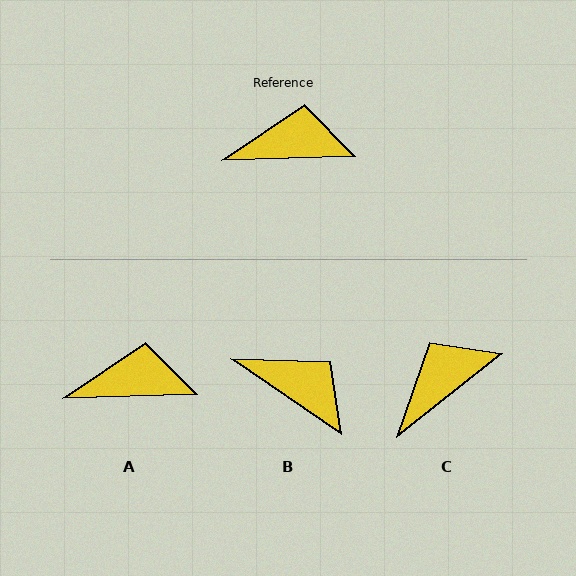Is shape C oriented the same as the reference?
No, it is off by about 37 degrees.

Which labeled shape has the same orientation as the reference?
A.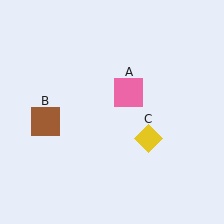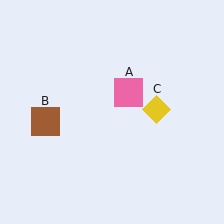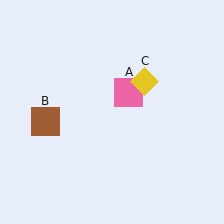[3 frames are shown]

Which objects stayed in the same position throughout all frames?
Pink square (object A) and brown square (object B) remained stationary.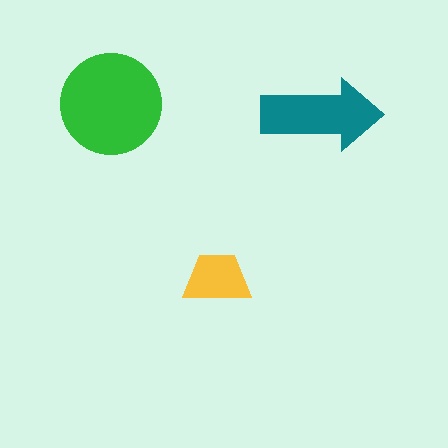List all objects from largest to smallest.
The green circle, the teal arrow, the yellow trapezoid.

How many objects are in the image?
There are 3 objects in the image.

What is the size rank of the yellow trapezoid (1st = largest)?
3rd.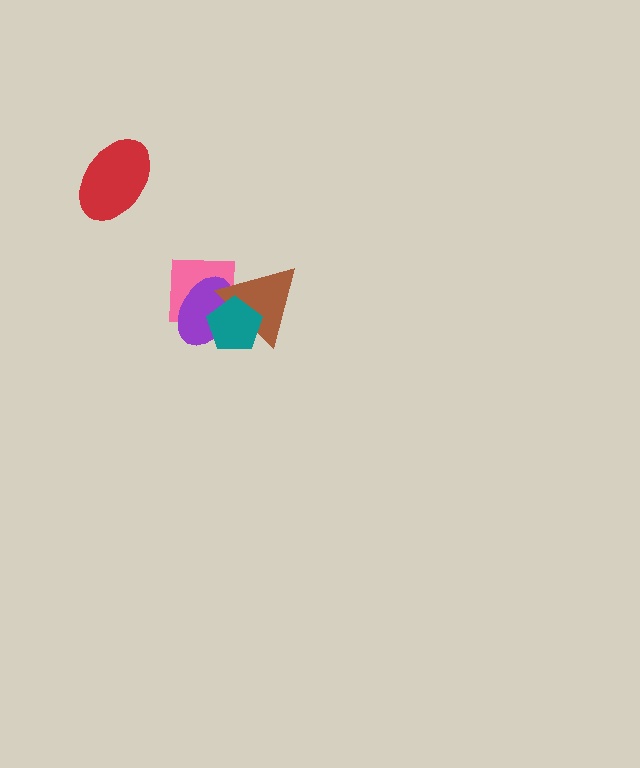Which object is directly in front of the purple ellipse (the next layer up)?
The brown triangle is directly in front of the purple ellipse.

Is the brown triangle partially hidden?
Yes, it is partially covered by another shape.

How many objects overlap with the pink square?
3 objects overlap with the pink square.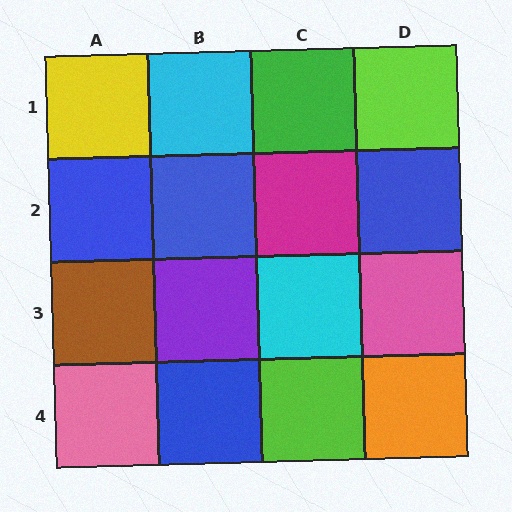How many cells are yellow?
1 cell is yellow.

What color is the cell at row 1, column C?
Green.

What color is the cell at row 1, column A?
Yellow.